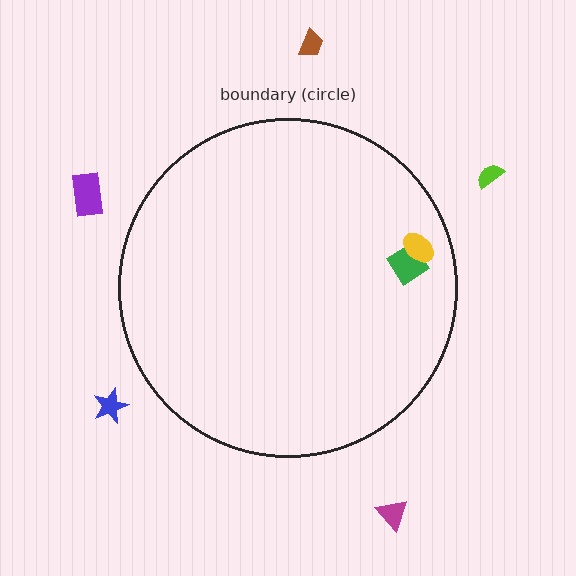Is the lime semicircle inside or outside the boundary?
Outside.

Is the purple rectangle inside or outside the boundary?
Outside.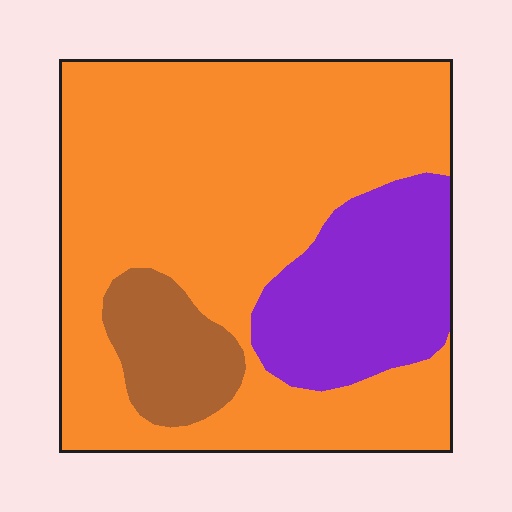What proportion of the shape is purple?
Purple covers roughly 20% of the shape.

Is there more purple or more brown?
Purple.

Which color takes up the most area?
Orange, at roughly 70%.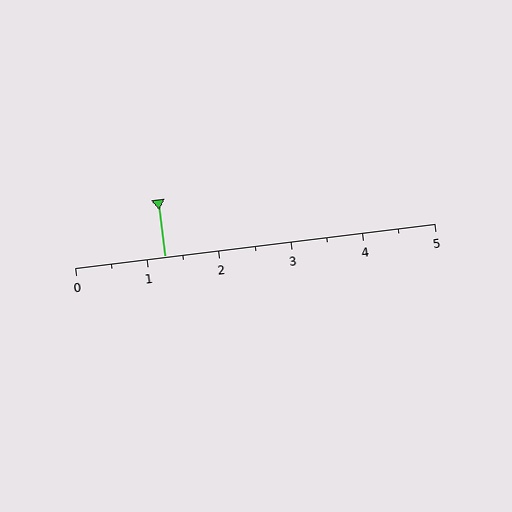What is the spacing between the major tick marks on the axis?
The major ticks are spaced 1 apart.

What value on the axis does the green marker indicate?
The marker indicates approximately 1.2.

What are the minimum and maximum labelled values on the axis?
The axis runs from 0 to 5.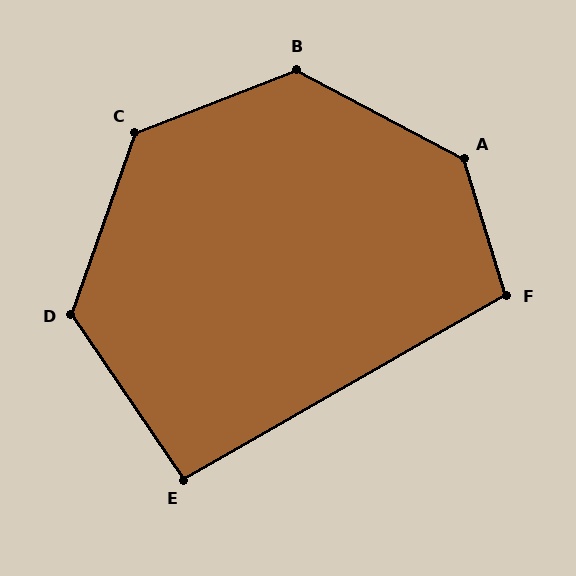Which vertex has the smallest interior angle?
E, at approximately 95 degrees.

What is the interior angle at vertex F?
Approximately 103 degrees (obtuse).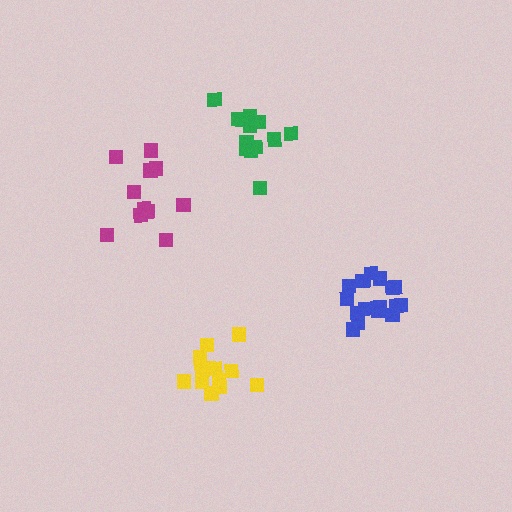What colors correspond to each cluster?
The clusters are colored: green, blue, yellow, magenta.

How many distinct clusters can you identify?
There are 4 distinct clusters.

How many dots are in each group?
Group 1: 13 dots, Group 2: 17 dots, Group 3: 13 dots, Group 4: 12 dots (55 total).